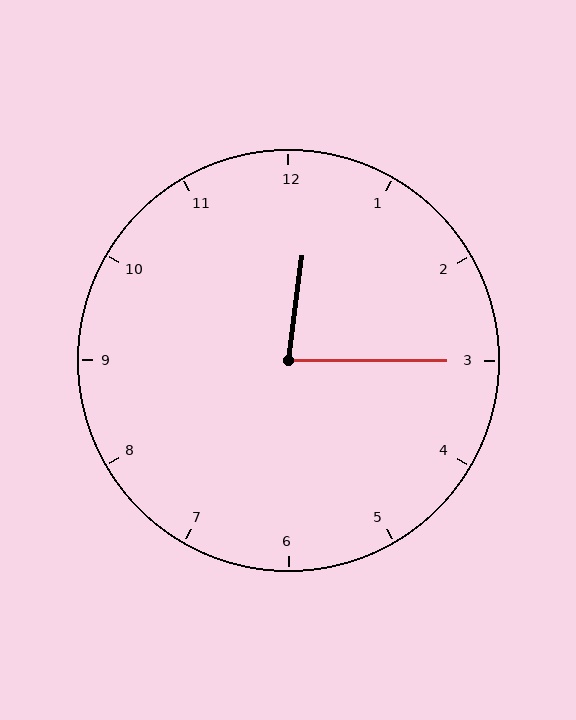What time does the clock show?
12:15.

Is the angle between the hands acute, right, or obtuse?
It is acute.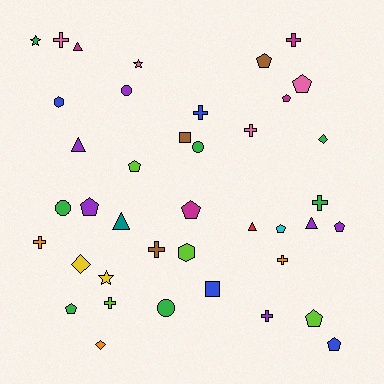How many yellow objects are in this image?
There are 2 yellow objects.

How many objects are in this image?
There are 40 objects.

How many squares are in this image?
There are 2 squares.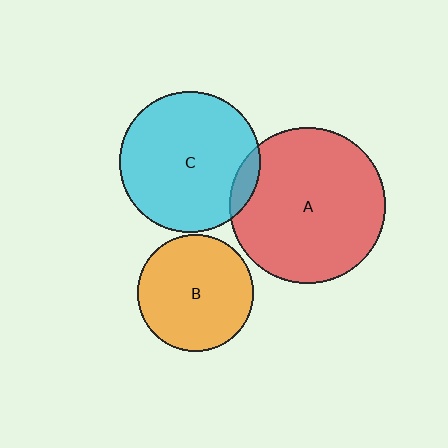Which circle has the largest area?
Circle A (red).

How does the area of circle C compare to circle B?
Approximately 1.5 times.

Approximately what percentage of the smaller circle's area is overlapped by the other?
Approximately 10%.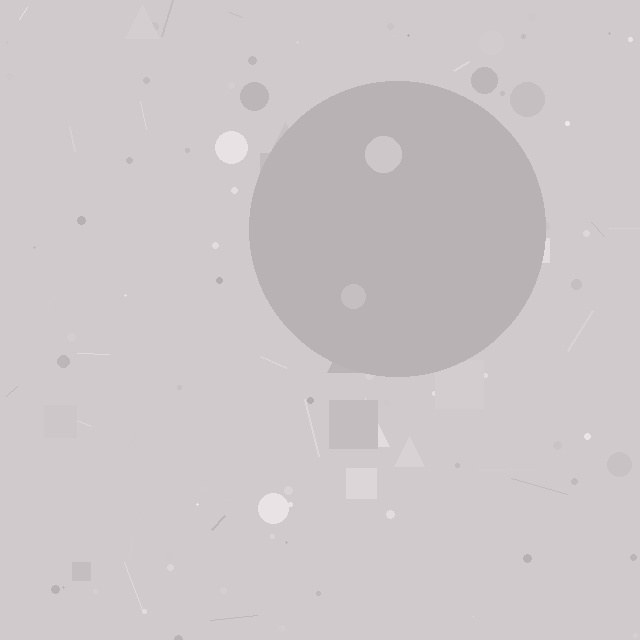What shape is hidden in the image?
A circle is hidden in the image.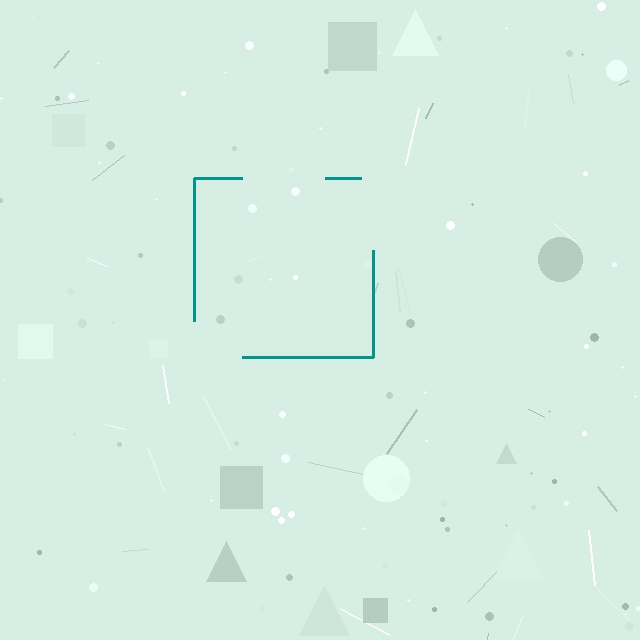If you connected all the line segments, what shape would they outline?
They would outline a square.